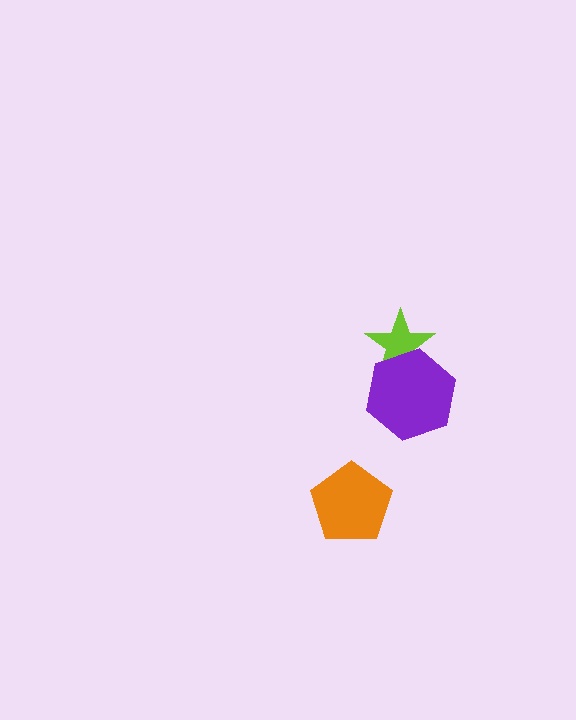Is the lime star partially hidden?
Yes, it is partially covered by another shape.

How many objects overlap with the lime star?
1 object overlaps with the lime star.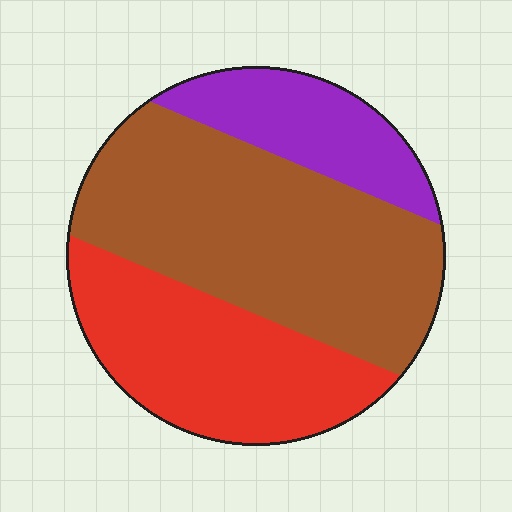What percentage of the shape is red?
Red covers 32% of the shape.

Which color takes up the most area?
Brown, at roughly 50%.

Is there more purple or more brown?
Brown.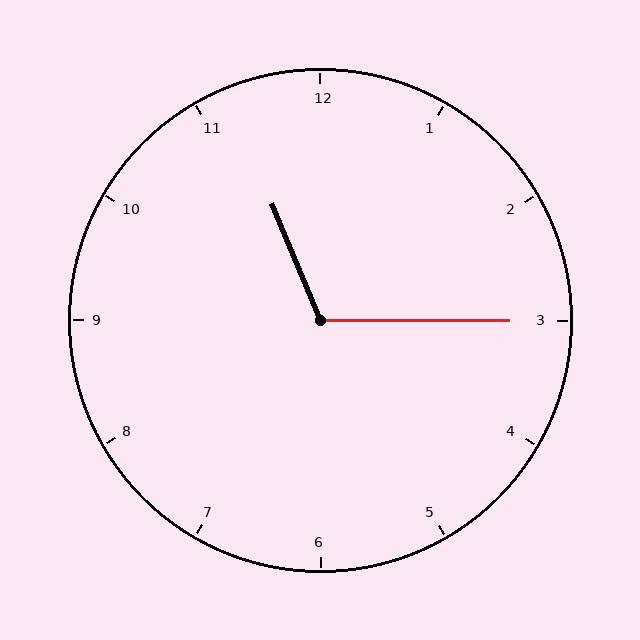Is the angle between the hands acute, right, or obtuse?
It is obtuse.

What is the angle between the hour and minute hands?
Approximately 112 degrees.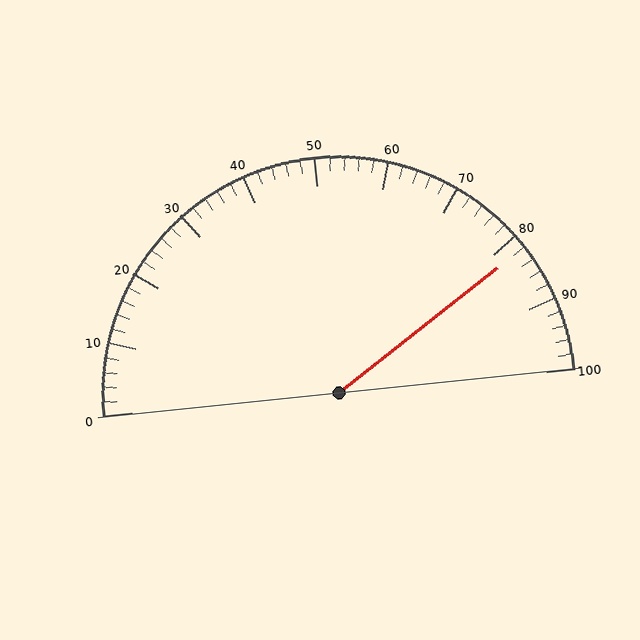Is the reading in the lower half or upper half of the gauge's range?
The reading is in the upper half of the range (0 to 100).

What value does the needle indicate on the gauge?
The needle indicates approximately 82.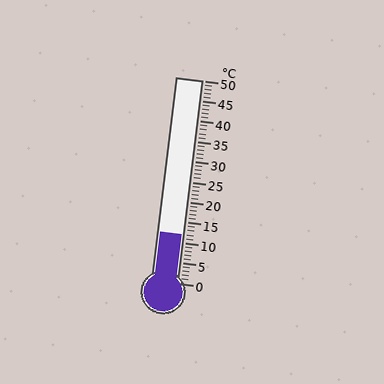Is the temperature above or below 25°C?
The temperature is below 25°C.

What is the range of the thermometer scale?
The thermometer scale ranges from 0°C to 50°C.